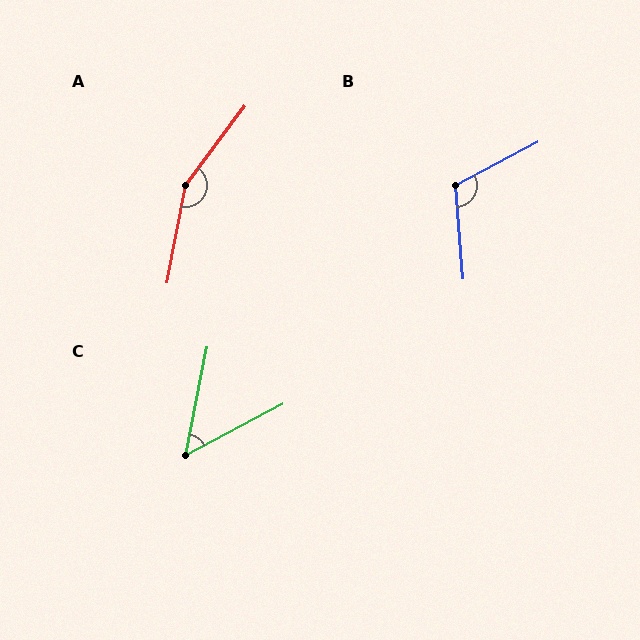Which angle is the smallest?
C, at approximately 51 degrees.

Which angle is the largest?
A, at approximately 154 degrees.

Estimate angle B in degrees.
Approximately 113 degrees.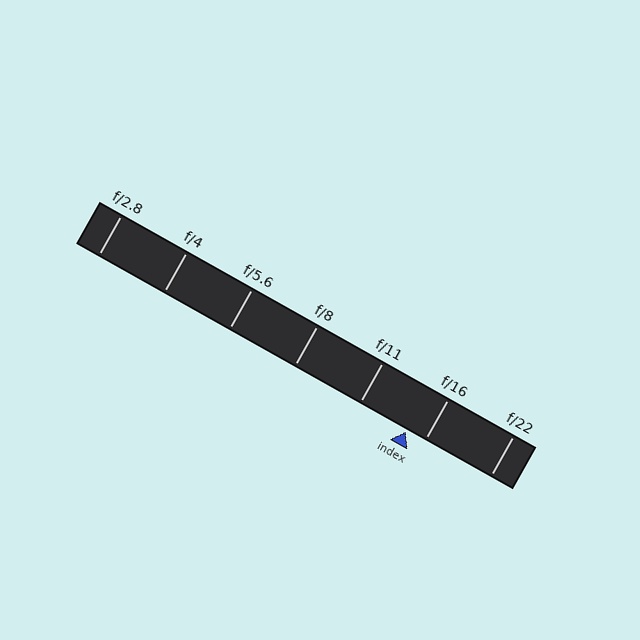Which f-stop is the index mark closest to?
The index mark is closest to f/16.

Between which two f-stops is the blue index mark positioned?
The index mark is between f/11 and f/16.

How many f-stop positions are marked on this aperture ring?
There are 7 f-stop positions marked.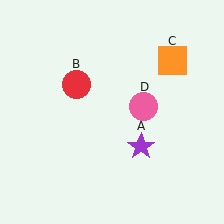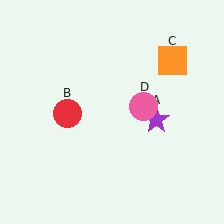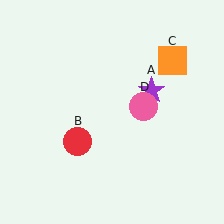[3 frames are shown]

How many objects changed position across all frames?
2 objects changed position: purple star (object A), red circle (object B).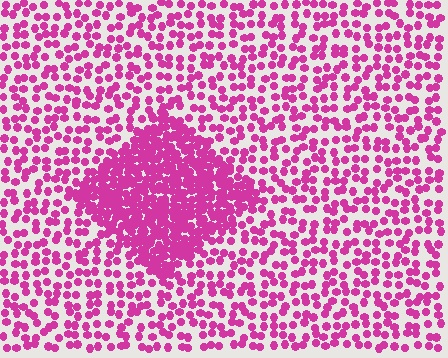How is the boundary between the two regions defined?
The boundary is defined by a change in element density (approximately 2.5x ratio). All elements are the same color, size, and shape.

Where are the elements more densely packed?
The elements are more densely packed inside the diamond boundary.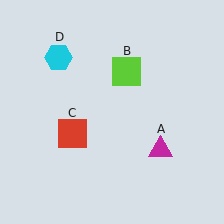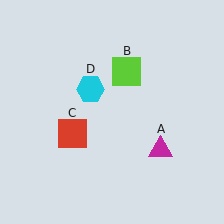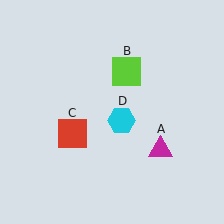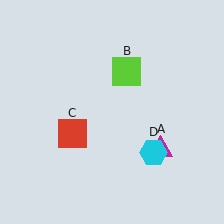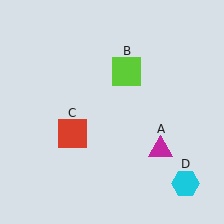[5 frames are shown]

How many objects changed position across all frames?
1 object changed position: cyan hexagon (object D).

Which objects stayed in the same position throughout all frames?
Magenta triangle (object A) and lime square (object B) and red square (object C) remained stationary.